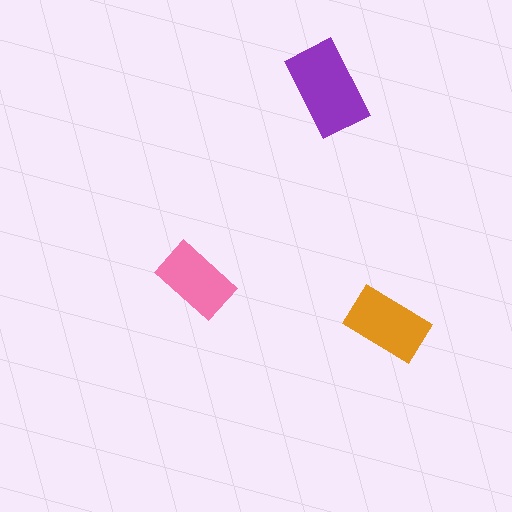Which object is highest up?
The purple rectangle is topmost.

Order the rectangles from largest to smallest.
the purple one, the orange one, the pink one.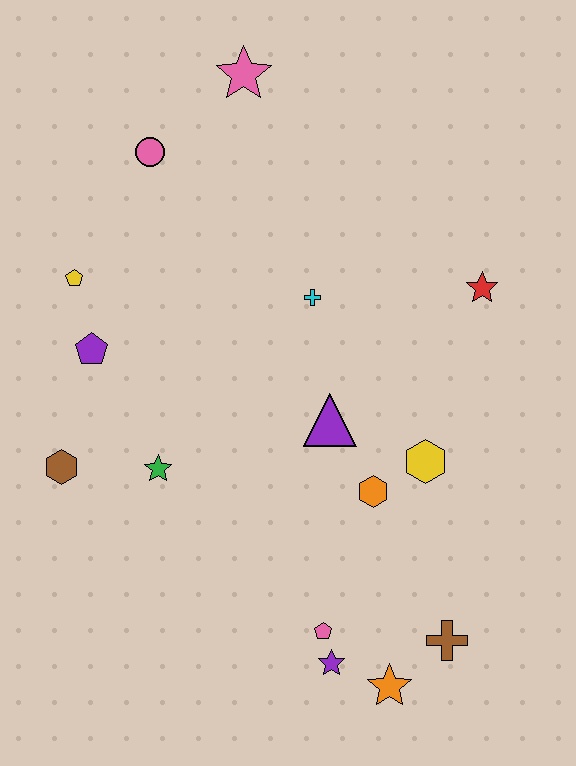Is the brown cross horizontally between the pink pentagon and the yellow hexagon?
No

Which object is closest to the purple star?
The pink pentagon is closest to the purple star.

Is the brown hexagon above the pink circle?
No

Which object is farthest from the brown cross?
The pink star is farthest from the brown cross.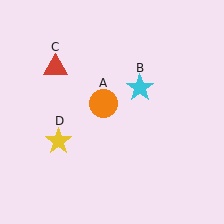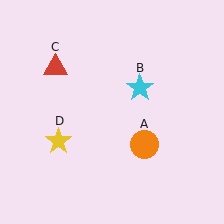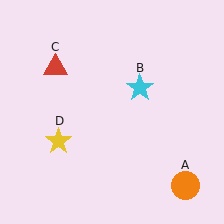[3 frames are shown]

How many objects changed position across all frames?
1 object changed position: orange circle (object A).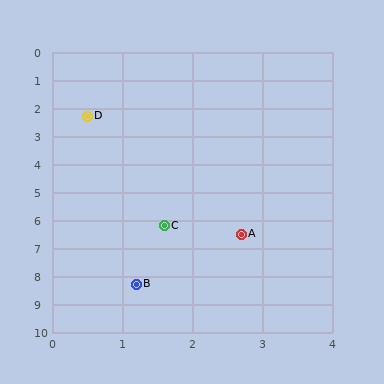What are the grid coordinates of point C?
Point C is at approximately (1.6, 6.2).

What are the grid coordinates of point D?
Point D is at approximately (0.5, 2.3).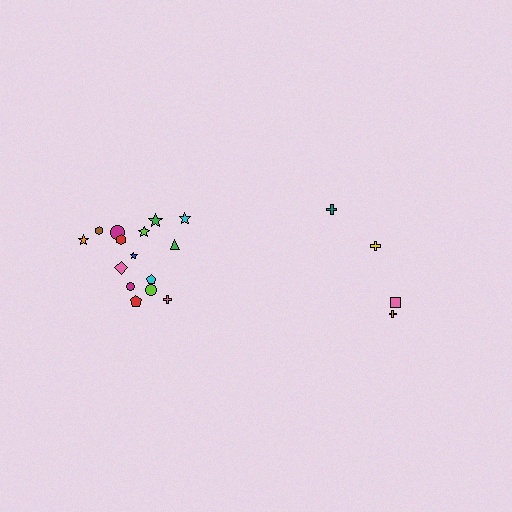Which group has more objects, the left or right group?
The left group.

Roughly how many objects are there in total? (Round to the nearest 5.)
Roughly 20 objects in total.